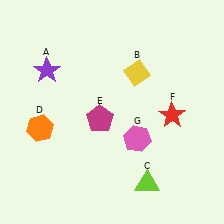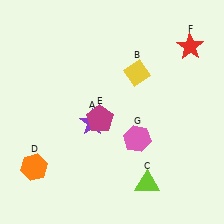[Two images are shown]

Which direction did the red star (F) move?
The red star (F) moved up.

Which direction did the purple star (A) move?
The purple star (A) moved down.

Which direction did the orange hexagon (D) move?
The orange hexagon (D) moved down.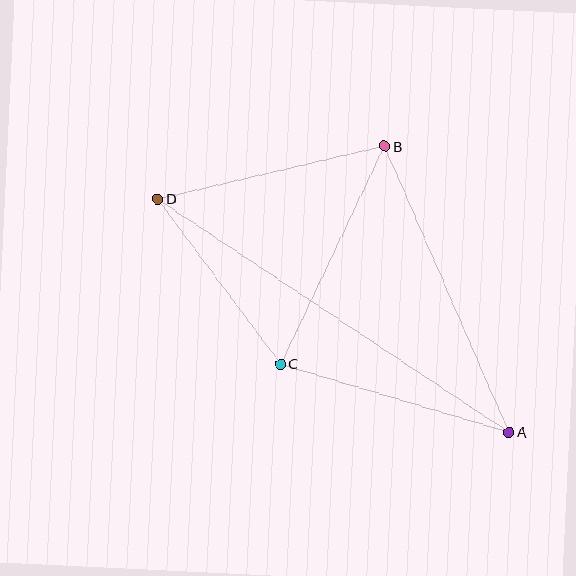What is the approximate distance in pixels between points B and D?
The distance between B and D is approximately 233 pixels.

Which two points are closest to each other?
Points C and D are closest to each other.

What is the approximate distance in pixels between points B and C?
The distance between B and C is approximately 241 pixels.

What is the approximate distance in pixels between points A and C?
The distance between A and C is approximately 238 pixels.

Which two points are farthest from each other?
Points A and D are farthest from each other.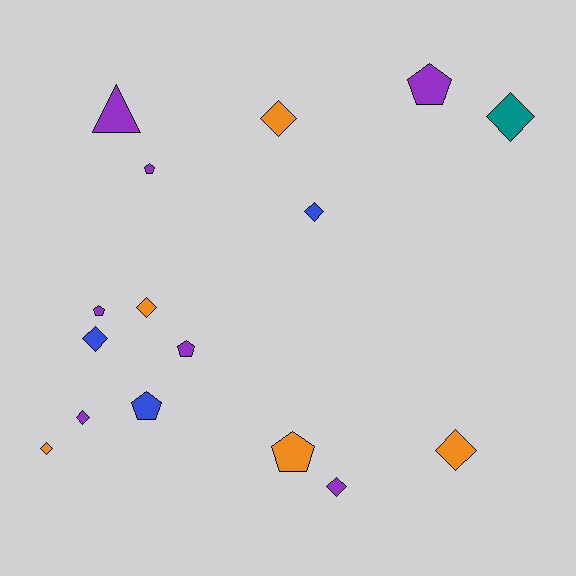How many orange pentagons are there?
There is 1 orange pentagon.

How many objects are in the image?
There are 16 objects.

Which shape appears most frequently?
Diamond, with 9 objects.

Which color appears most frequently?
Purple, with 7 objects.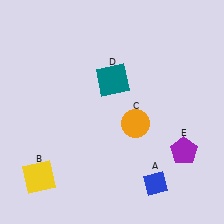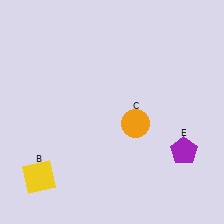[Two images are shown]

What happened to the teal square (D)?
The teal square (D) was removed in Image 2. It was in the top-right area of Image 1.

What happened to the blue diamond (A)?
The blue diamond (A) was removed in Image 2. It was in the bottom-right area of Image 1.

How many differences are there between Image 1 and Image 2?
There are 2 differences between the two images.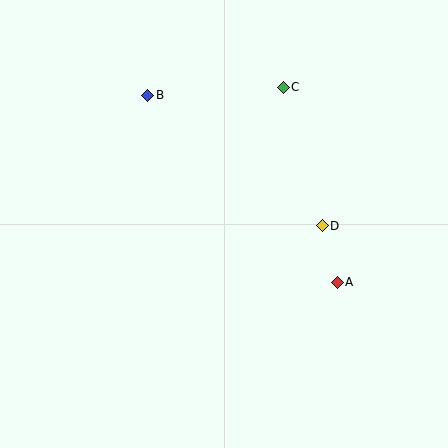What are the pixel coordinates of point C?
Point C is at (283, 87).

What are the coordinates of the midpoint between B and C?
The midpoint between B and C is at (216, 91).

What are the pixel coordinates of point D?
Point D is at (322, 226).